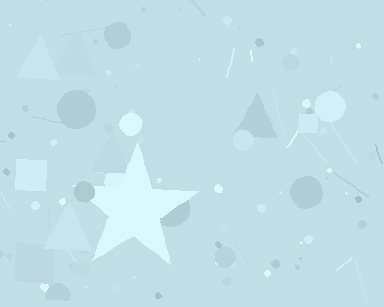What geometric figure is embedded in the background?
A star is embedded in the background.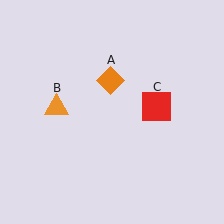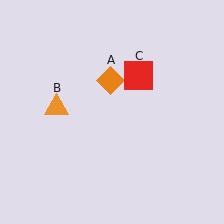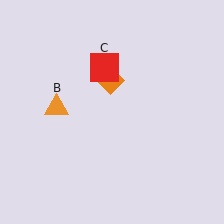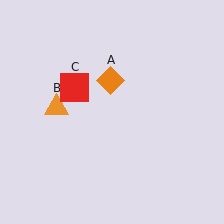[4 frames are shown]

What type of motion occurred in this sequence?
The red square (object C) rotated counterclockwise around the center of the scene.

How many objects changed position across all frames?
1 object changed position: red square (object C).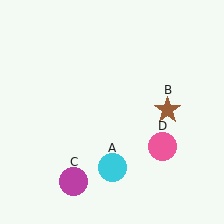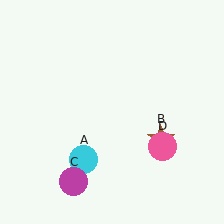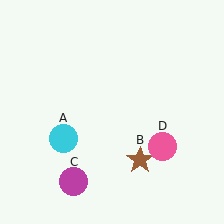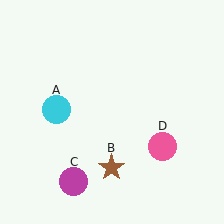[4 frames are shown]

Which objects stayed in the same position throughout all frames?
Magenta circle (object C) and pink circle (object D) remained stationary.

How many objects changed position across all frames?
2 objects changed position: cyan circle (object A), brown star (object B).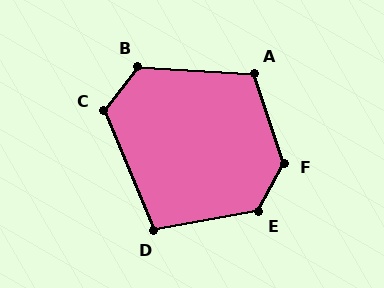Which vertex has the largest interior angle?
F, at approximately 133 degrees.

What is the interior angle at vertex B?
Approximately 125 degrees (obtuse).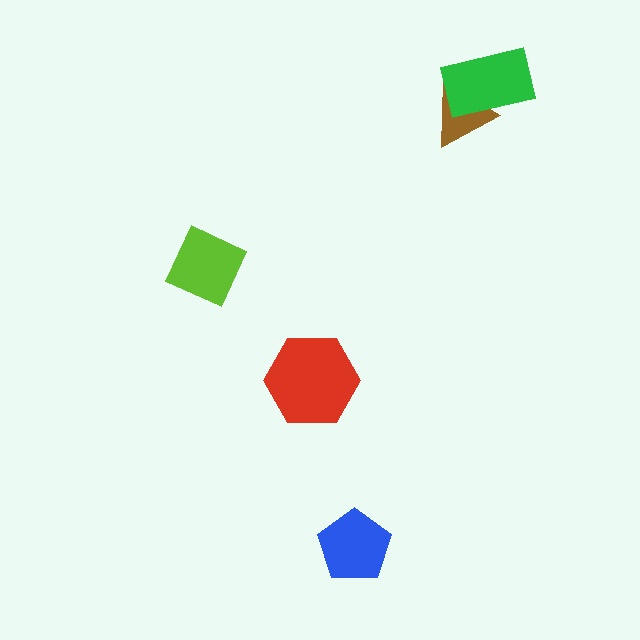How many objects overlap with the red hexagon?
0 objects overlap with the red hexagon.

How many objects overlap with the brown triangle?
1 object overlaps with the brown triangle.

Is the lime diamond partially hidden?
No, no other shape covers it.